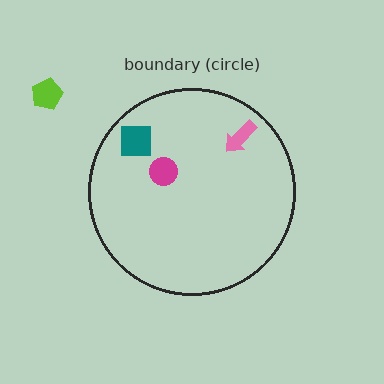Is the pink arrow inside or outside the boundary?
Inside.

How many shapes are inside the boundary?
3 inside, 1 outside.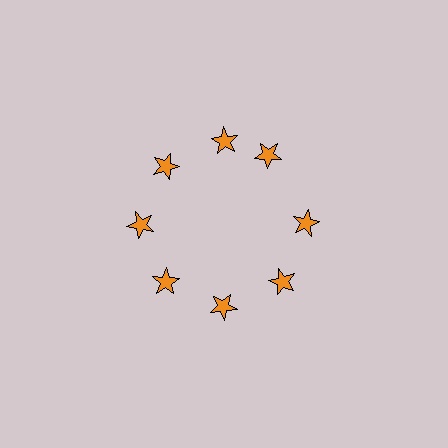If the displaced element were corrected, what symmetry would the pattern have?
It would have 8-fold rotational symmetry — the pattern would map onto itself every 45 degrees.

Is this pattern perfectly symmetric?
No. The 8 orange stars are arranged in a ring, but one element near the 2 o'clock position is rotated out of alignment along the ring, breaking the 8-fold rotational symmetry.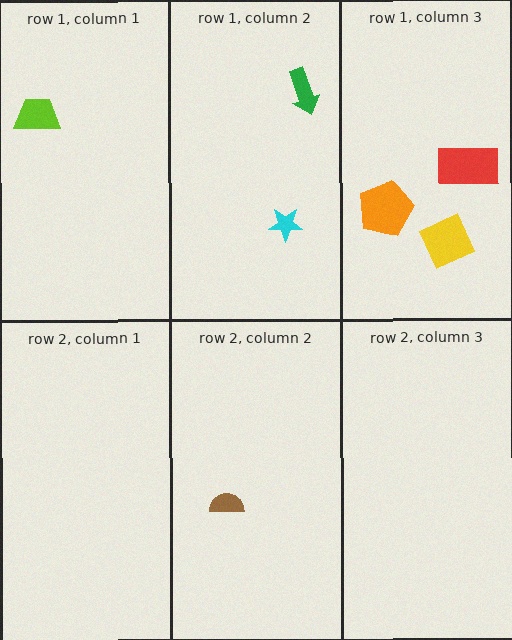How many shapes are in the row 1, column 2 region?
2.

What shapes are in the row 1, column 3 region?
The orange pentagon, the yellow diamond, the red rectangle.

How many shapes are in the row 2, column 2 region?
1.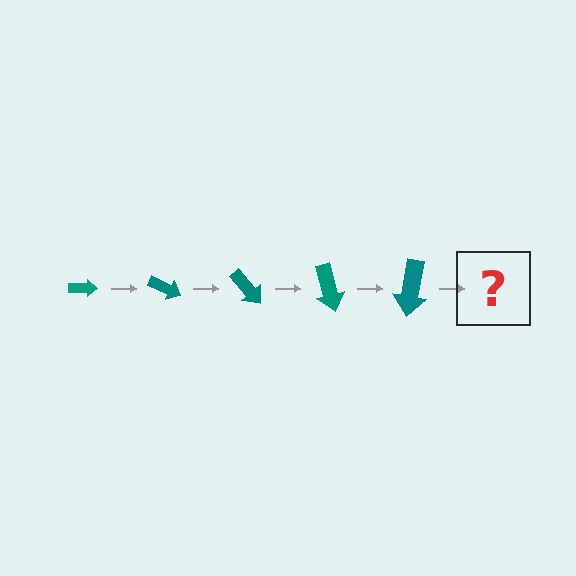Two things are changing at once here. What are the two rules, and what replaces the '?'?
The two rules are that the arrow grows larger each step and it rotates 25 degrees each step. The '?' should be an arrow, larger than the previous one and rotated 125 degrees from the start.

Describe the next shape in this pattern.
It should be an arrow, larger than the previous one and rotated 125 degrees from the start.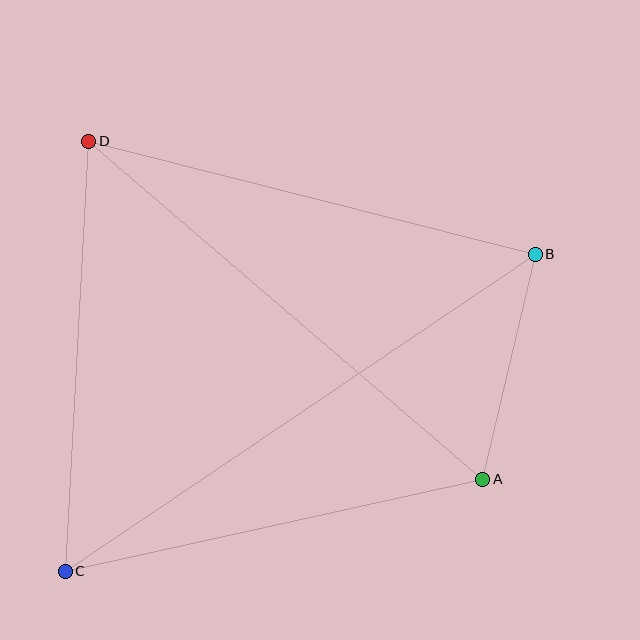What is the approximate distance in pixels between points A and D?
The distance between A and D is approximately 519 pixels.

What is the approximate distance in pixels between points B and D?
The distance between B and D is approximately 460 pixels.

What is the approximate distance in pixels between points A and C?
The distance between A and C is approximately 427 pixels.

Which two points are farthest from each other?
Points B and C are farthest from each other.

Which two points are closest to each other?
Points A and B are closest to each other.